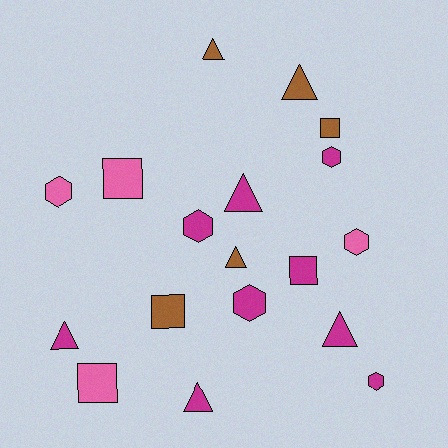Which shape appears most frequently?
Triangle, with 7 objects.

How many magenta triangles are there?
There are 4 magenta triangles.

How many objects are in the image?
There are 18 objects.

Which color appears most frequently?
Magenta, with 9 objects.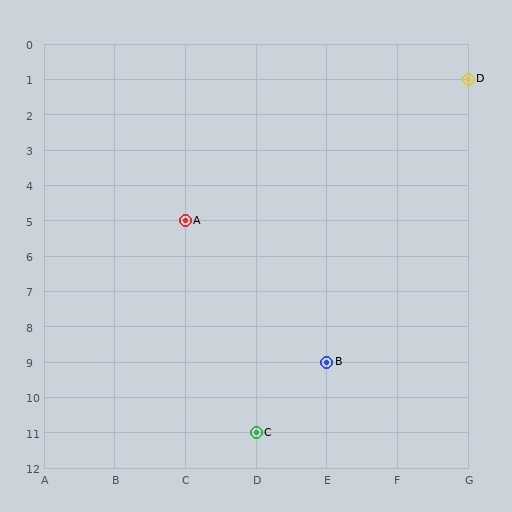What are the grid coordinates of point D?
Point D is at grid coordinates (G, 1).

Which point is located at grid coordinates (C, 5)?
Point A is at (C, 5).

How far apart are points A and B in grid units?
Points A and B are 2 columns and 4 rows apart (about 4.5 grid units diagonally).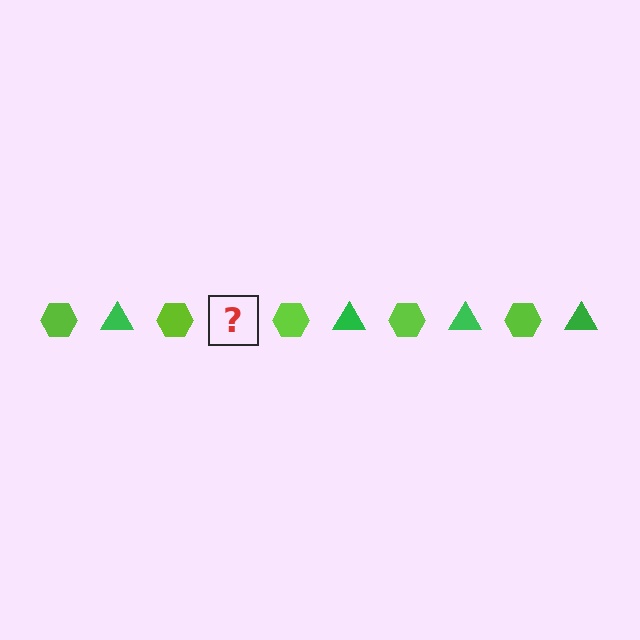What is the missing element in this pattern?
The missing element is a green triangle.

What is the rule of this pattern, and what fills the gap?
The rule is that the pattern alternates between lime hexagon and green triangle. The gap should be filled with a green triangle.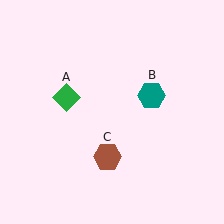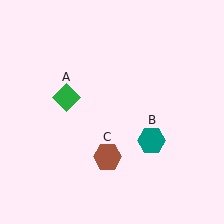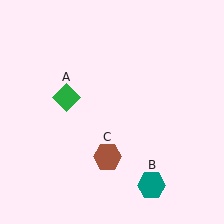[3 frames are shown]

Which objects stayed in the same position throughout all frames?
Green diamond (object A) and brown hexagon (object C) remained stationary.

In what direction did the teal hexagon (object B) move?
The teal hexagon (object B) moved down.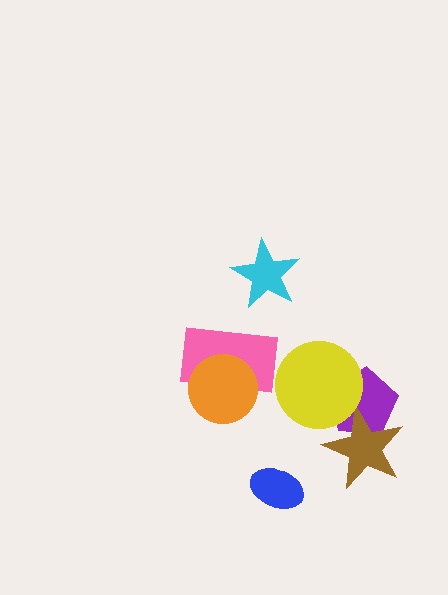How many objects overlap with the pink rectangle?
1 object overlaps with the pink rectangle.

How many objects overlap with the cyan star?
0 objects overlap with the cyan star.